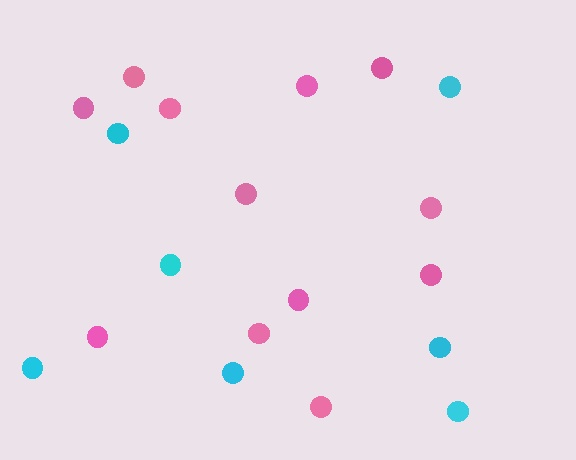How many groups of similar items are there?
There are 2 groups: one group of pink circles (12) and one group of cyan circles (7).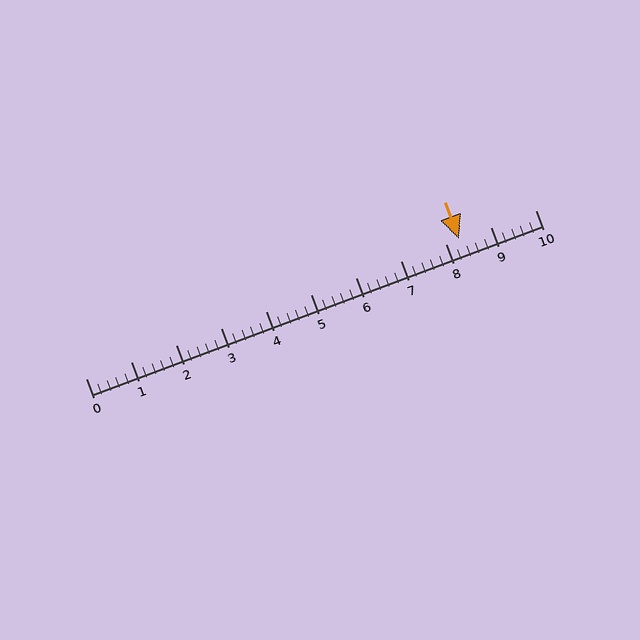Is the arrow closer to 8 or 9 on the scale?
The arrow is closer to 8.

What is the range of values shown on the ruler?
The ruler shows values from 0 to 10.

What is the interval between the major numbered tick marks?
The major tick marks are spaced 1 units apart.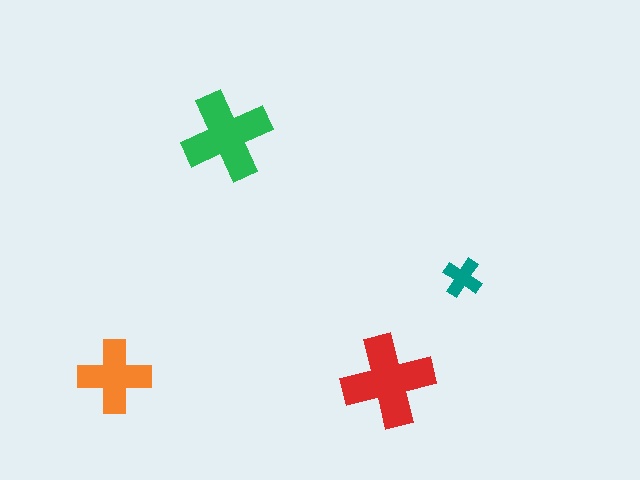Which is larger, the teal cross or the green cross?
The green one.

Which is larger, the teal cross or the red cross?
The red one.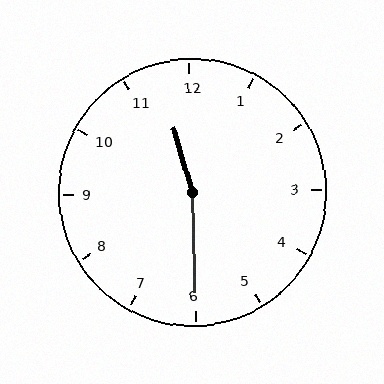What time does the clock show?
11:30.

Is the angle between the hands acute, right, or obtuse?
It is obtuse.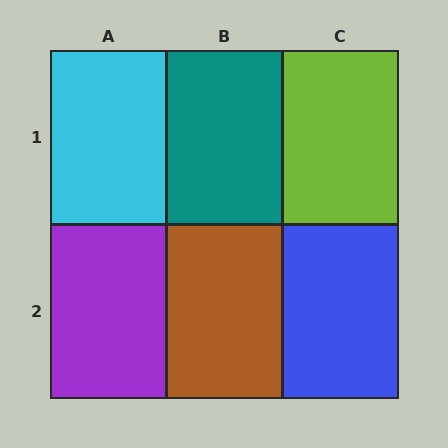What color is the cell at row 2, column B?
Brown.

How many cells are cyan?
1 cell is cyan.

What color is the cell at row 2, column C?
Blue.